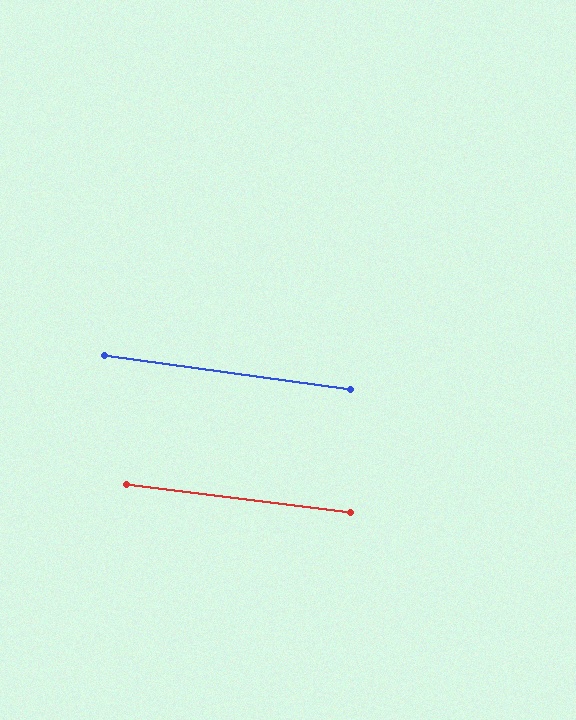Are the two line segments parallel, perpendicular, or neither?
Parallel — their directions differ by only 0.7°.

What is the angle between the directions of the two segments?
Approximately 1 degree.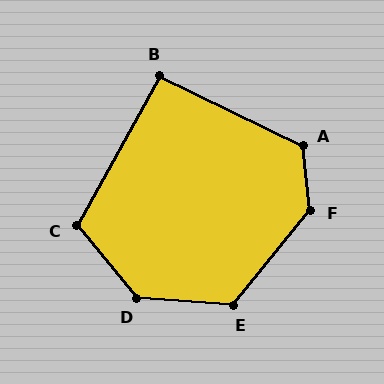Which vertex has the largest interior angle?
F, at approximately 134 degrees.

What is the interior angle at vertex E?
Approximately 126 degrees (obtuse).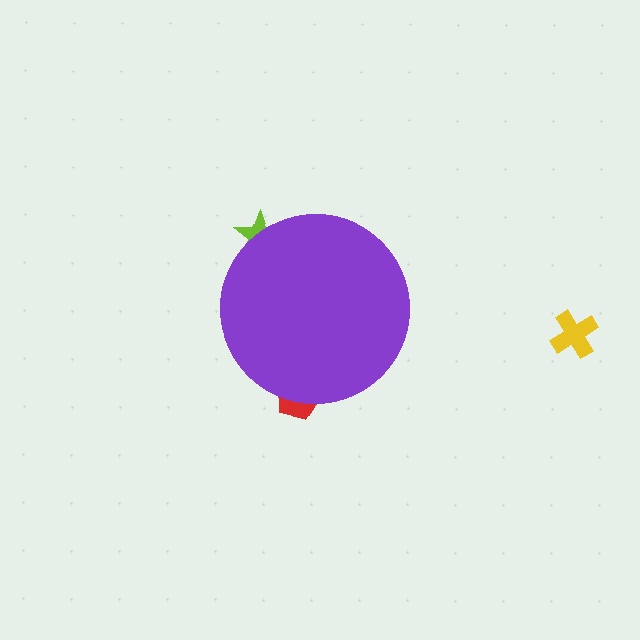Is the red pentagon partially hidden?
Yes, the red pentagon is partially hidden behind the purple circle.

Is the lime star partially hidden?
Yes, the lime star is partially hidden behind the purple circle.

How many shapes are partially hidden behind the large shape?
2 shapes are partially hidden.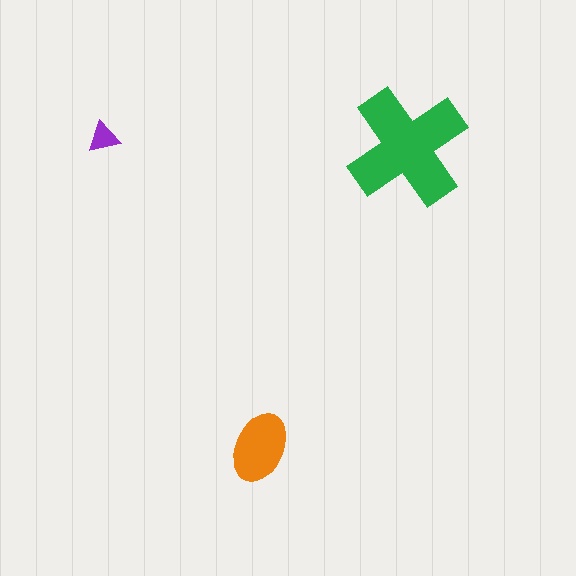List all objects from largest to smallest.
The green cross, the orange ellipse, the purple triangle.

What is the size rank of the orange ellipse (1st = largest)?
2nd.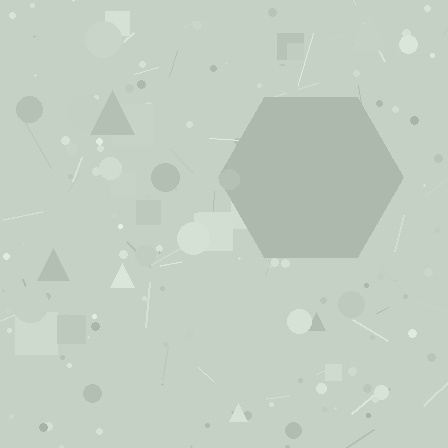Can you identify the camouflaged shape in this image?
The camouflaged shape is a hexagon.